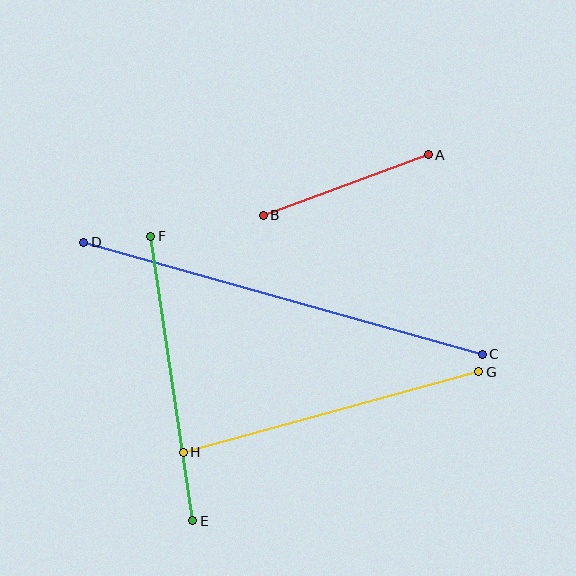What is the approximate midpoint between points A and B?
The midpoint is at approximately (346, 185) pixels.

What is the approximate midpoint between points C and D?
The midpoint is at approximately (283, 298) pixels.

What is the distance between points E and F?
The distance is approximately 287 pixels.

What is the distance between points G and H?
The distance is approximately 306 pixels.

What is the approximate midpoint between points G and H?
The midpoint is at approximately (331, 412) pixels.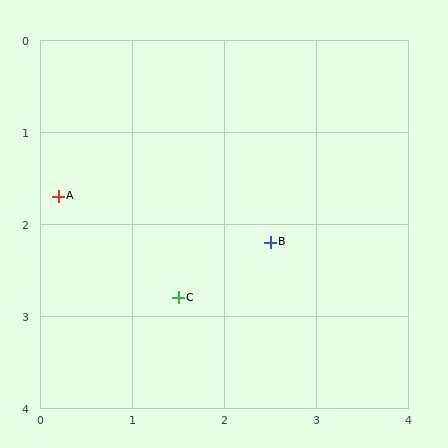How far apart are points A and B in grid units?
Points A and B are about 2.4 grid units apart.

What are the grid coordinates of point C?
Point C is at approximately (1.5, 2.8).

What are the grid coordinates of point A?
Point A is at approximately (0.2, 1.7).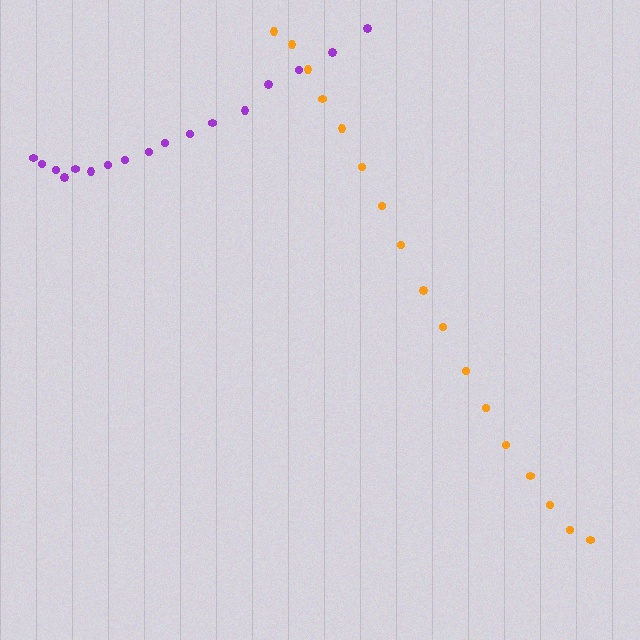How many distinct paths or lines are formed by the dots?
There are 2 distinct paths.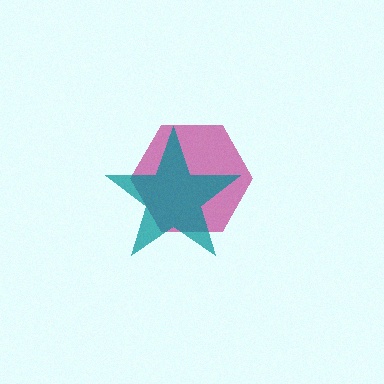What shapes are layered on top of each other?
The layered shapes are: a magenta hexagon, a teal star.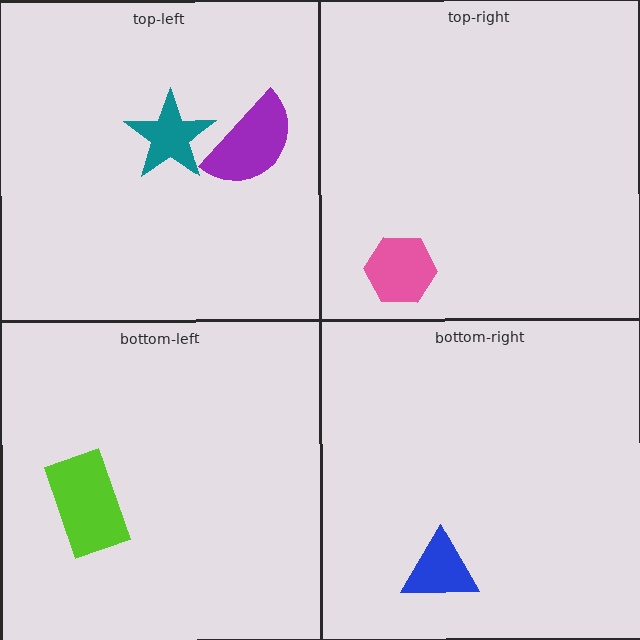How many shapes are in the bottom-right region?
1.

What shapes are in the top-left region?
The teal star, the purple semicircle.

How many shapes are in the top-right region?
1.